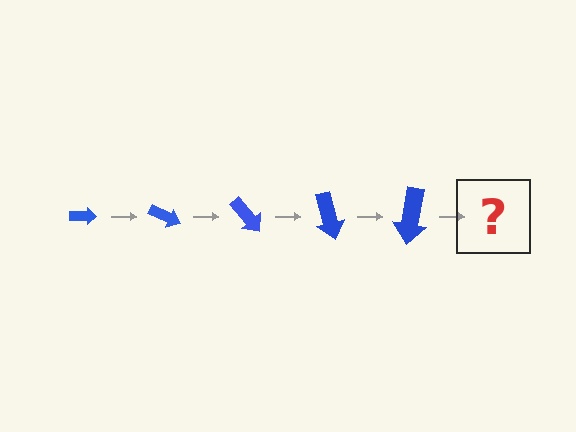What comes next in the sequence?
The next element should be an arrow, larger than the previous one and rotated 125 degrees from the start.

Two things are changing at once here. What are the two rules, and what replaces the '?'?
The two rules are that the arrow grows larger each step and it rotates 25 degrees each step. The '?' should be an arrow, larger than the previous one and rotated 125 degrees from the start.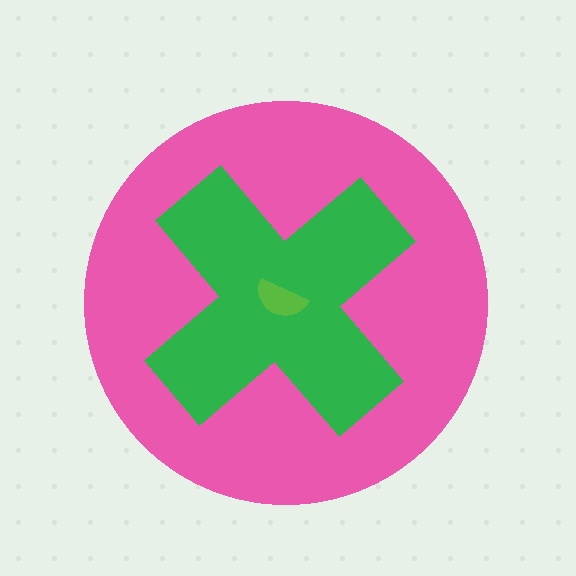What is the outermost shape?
The pink circle.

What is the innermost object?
The lime semicircle.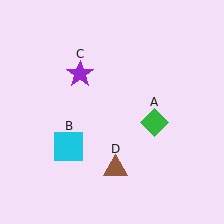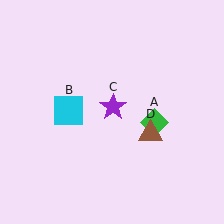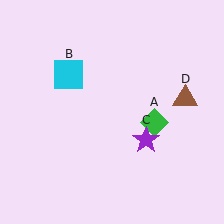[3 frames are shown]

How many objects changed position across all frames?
3 objects changed position: cyan square (object B), purple star (object C), brown triangle (object D).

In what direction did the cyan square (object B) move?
The cyan square (object B) moved up.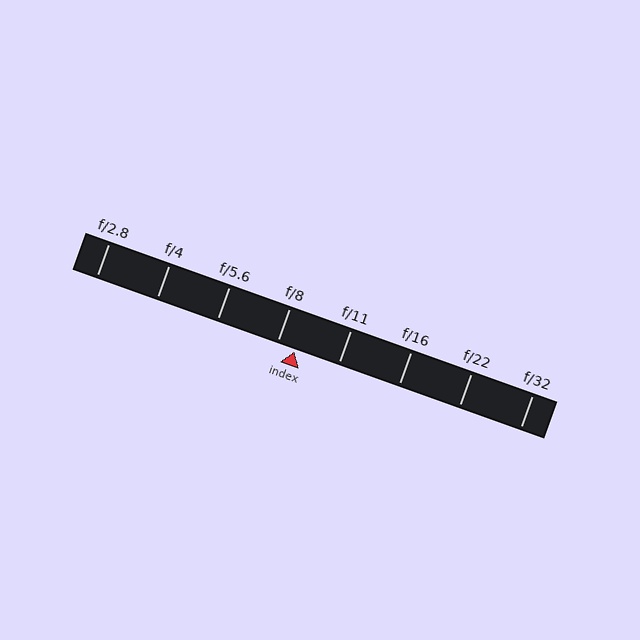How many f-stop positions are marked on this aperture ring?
There are 8 f-stop positions marked.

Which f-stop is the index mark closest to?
The index mark is closest to f/8.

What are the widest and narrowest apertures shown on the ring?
The widest aperture shown is f/2.8 and the narrowest is f/32.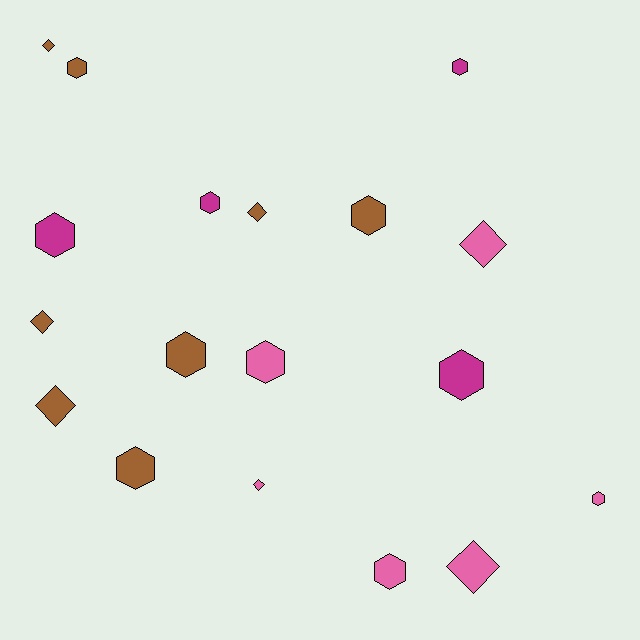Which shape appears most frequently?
Hexagon, with 11 objects.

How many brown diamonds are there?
There are 4 brown diamonds.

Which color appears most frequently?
Brown, with 8 objects.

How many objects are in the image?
There are 18 objects.